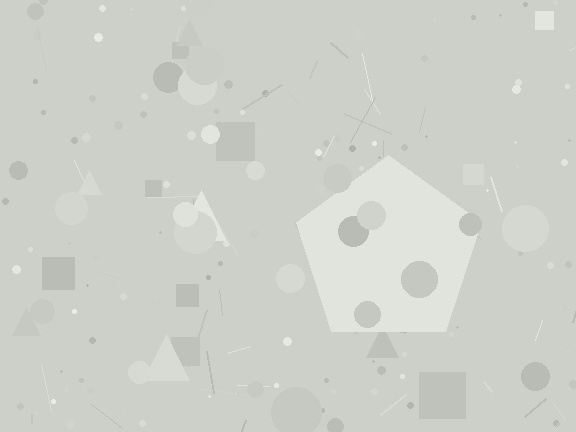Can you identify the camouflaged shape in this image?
The camouflaged shape is a pentagon.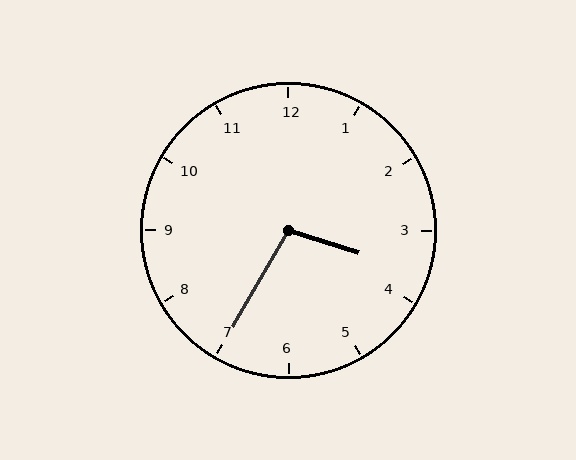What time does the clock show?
3:35.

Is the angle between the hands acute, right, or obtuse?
It is obtuse.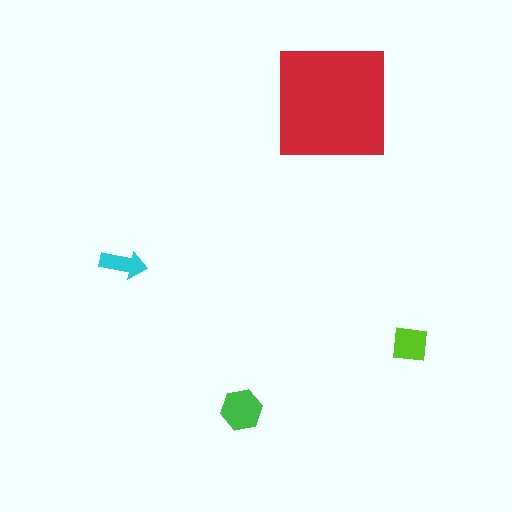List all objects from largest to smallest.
The red square, the green hexagon, the lime square, the cyan arrow.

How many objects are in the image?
There are 4 objects in the image.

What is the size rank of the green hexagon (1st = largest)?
2nd.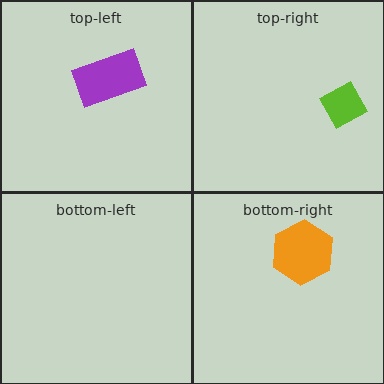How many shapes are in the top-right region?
1.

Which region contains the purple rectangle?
The top-left region.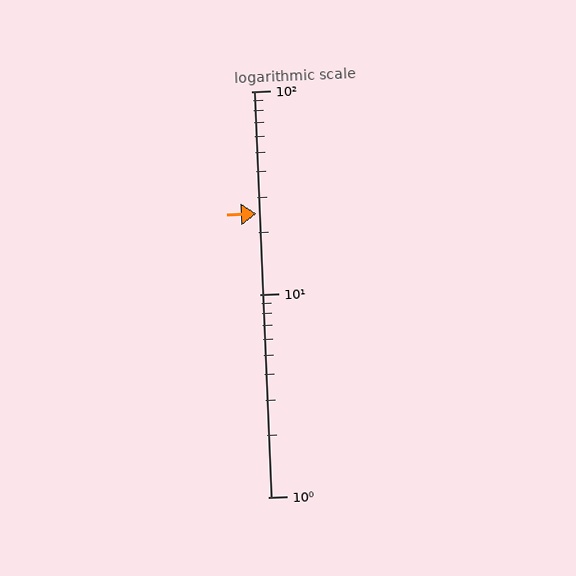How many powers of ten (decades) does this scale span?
The scale spans 2 decades, from 1 to 100.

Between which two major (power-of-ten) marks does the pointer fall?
The pointer is between 10 and 100.